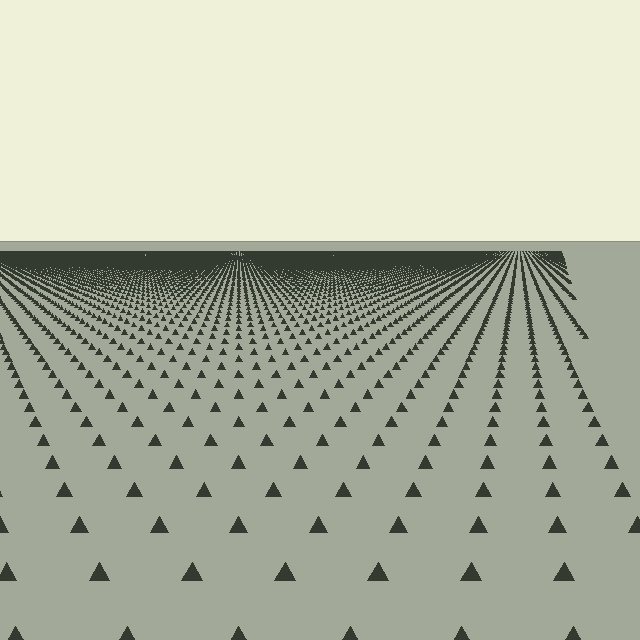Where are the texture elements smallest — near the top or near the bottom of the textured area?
Near the top.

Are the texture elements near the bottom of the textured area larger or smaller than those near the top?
Larger. Near the bottom, elements are closer to the viewer and appear at a bigger on-screen size.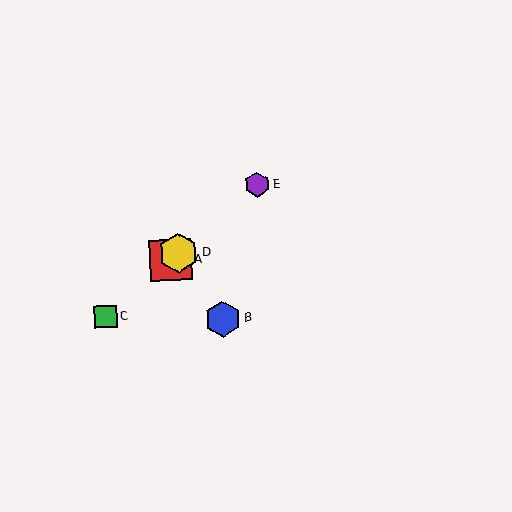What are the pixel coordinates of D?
Object D is at (178, 253).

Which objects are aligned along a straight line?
Objects A, C, D, E are aligned along a straight line.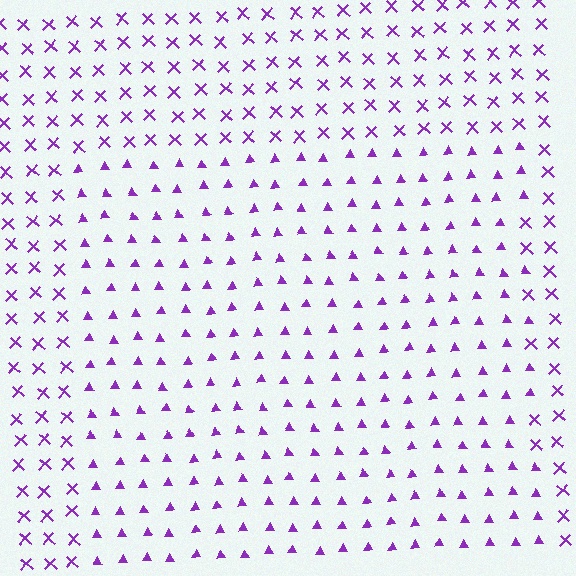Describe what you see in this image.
The image is filled with small purple elements arranged in a uniform grid. A rectangle-shaped region contains triangles, while the surrounding area contains X marks. The boundary is defined purely by the change in element shape.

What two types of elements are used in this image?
The image uses triangles inside the rectangle region and X marks outside it.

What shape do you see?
I see a rectangle.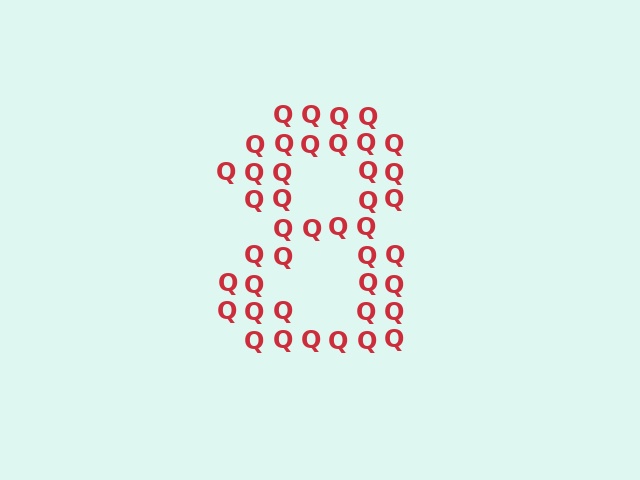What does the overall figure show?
The overall figure shows the digit 8.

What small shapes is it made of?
It is made of small letter Q's.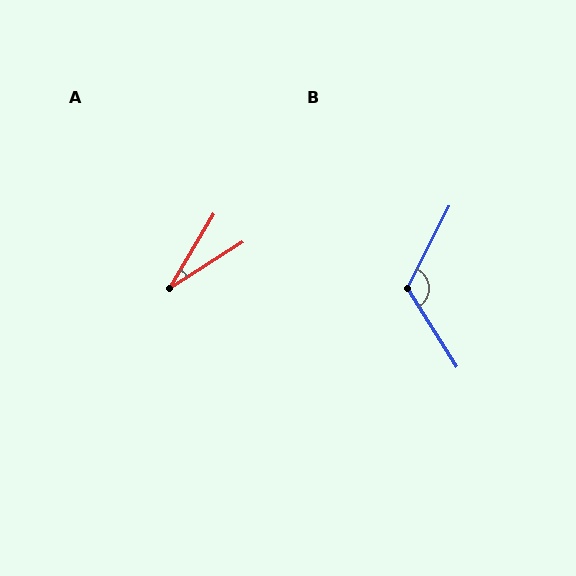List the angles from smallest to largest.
A (27°), B (121°).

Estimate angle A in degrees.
Approximately 27 degrees.